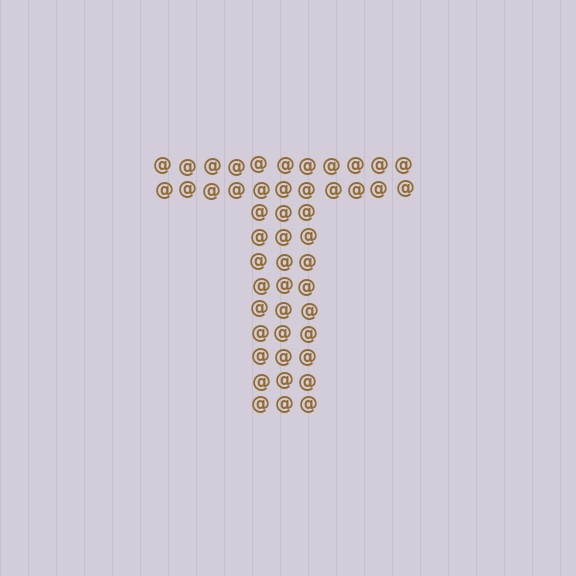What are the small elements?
The small elements are at signs.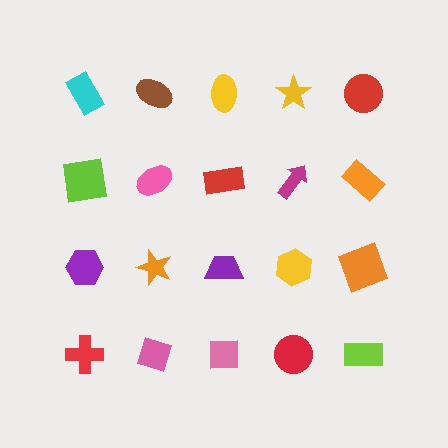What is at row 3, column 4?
A yellow hexagon.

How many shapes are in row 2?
5 shapes.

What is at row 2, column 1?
A lime square.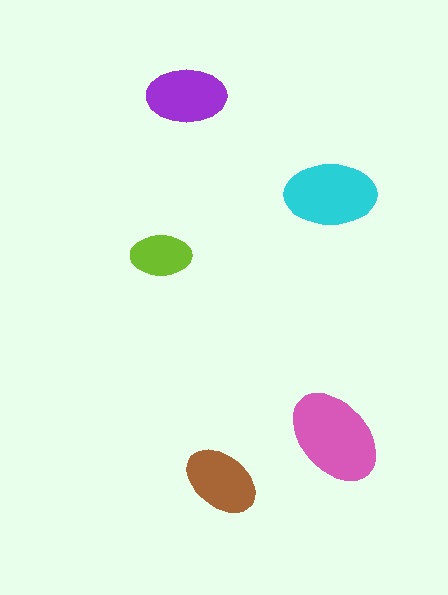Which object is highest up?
The purple ellipse is topmost.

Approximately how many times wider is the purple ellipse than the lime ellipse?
About 1.5 times wider.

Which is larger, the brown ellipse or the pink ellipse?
The pink one.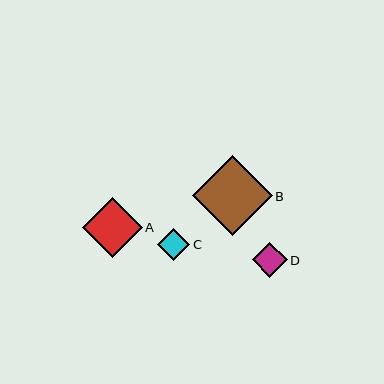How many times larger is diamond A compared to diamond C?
Diamond A is approximately 1.8 times the size of diamond C.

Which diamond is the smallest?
Diamond C is the smallest with a size of approximately 32 pixels.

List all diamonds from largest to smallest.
From largest to smallest: B, A, D, C.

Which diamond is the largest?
Diamond B is the largest with a size of approximately 80 pixels.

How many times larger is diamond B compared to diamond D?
Diamond B is approximately 2.3 times the size of diamond D.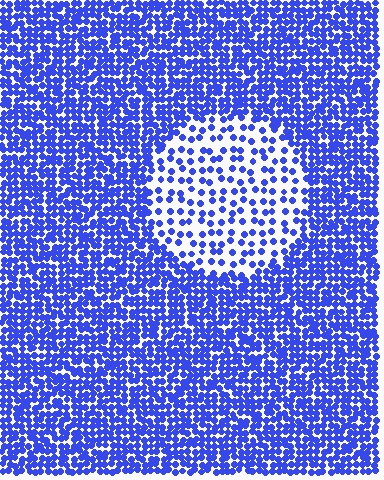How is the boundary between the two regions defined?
The boundary is defined by a change in element density (approximately 2.6x ratio). All elements are the same color, size, and shape.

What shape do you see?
I see a circle.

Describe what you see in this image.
The image contains small blue elements arranged at two different densities. A circle-shaped region is visible where the elements are less densely packed than the surrounding area.